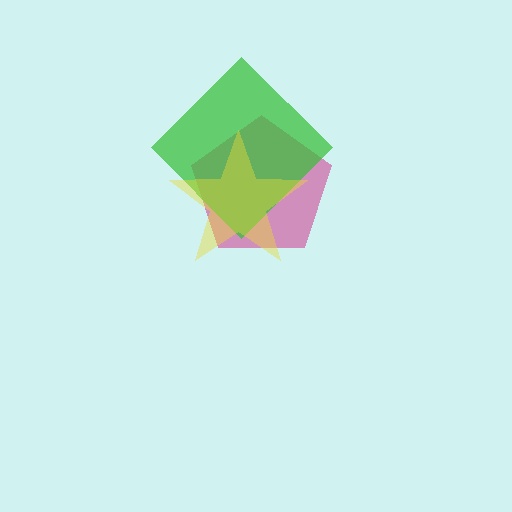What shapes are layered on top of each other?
The layered shapes are: a magenta pentagon, a green diamond, a yellow star.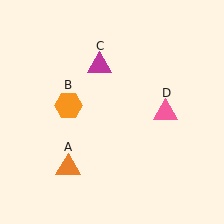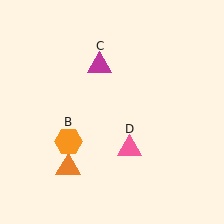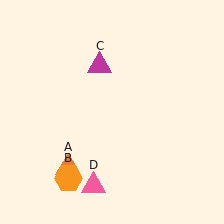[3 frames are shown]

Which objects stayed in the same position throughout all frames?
Orange triangle (object A) and magenta triangle (object C) remained stationary.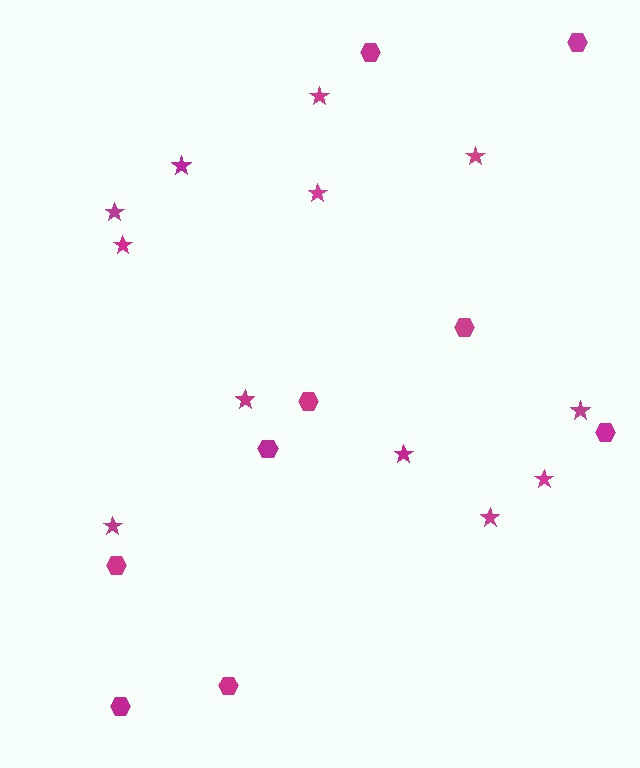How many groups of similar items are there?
There are 2 groups: one group of hexagons (9) and one group of stars (12).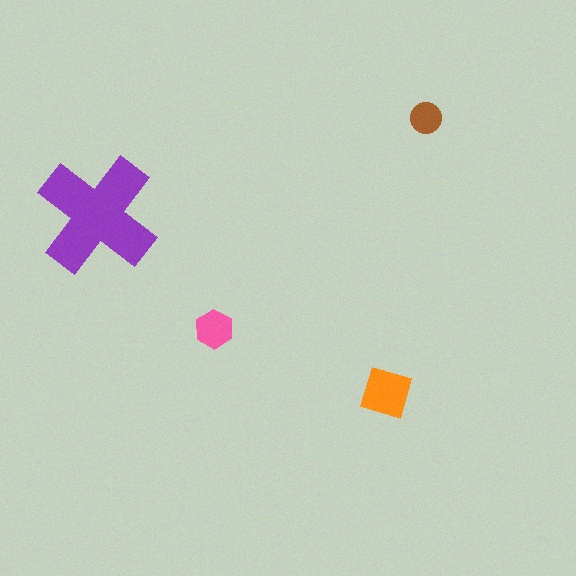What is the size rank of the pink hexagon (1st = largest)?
3rd.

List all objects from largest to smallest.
The purple cross, the orange square, the pink hexagon, the brown circle.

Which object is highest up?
The brown circle is topmost.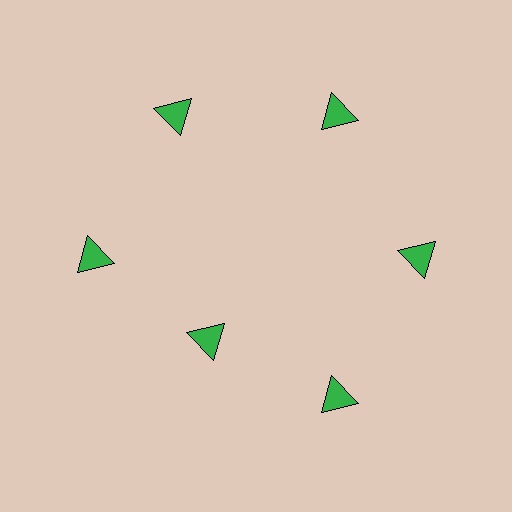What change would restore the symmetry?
The symmetry would be restored by moving it outward, back onto the ring so that all 6 triangles sit at equal angles and equal distance from the center.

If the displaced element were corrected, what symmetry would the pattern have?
It would have 6-fold rotational symmetry — the pattern would map onto itself every 60 degrees.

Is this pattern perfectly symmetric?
No. The 6 green triangles are arranged in a ring, but one element near the 7 o'clock position is pulled inward toward the center, breaking the 6-fold rotational symmetry.